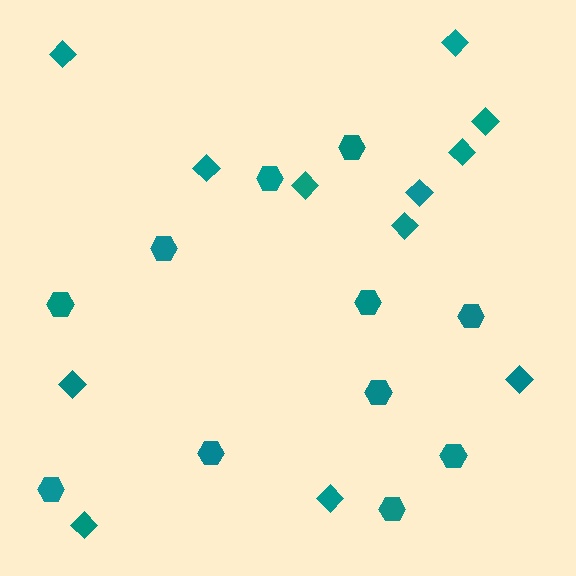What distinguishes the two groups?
There are 2 groups: one group of hexagons (11) and one group of diamonds (12).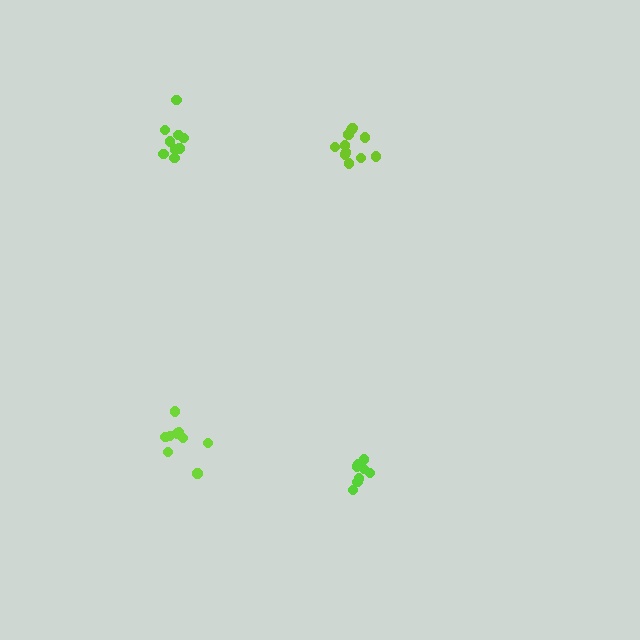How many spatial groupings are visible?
There are 4 spatial groupings.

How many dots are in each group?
Group 1: 9 dots, Group 2: 11 dots, Group 3: 8 dots, Group 4: 9 dots (37 total).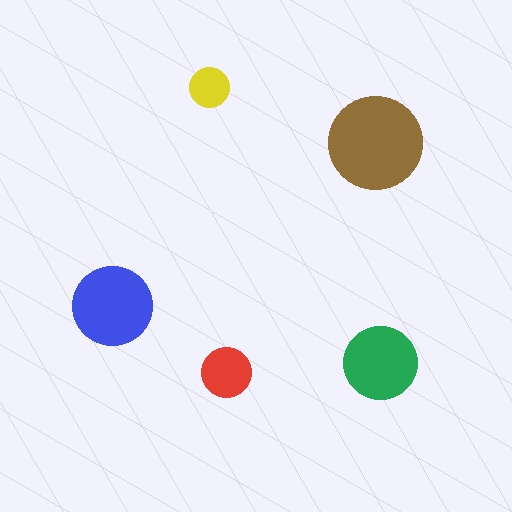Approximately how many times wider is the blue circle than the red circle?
About 1.5 times wider.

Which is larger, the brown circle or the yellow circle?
The brown one.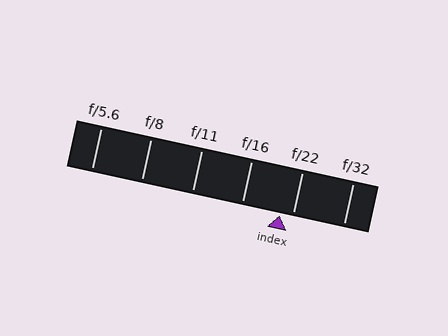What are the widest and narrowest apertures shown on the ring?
The widest aperture shown is f/5.6 and the narrowest is f/32.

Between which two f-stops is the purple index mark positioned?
The index mark is between f/16 and f/22.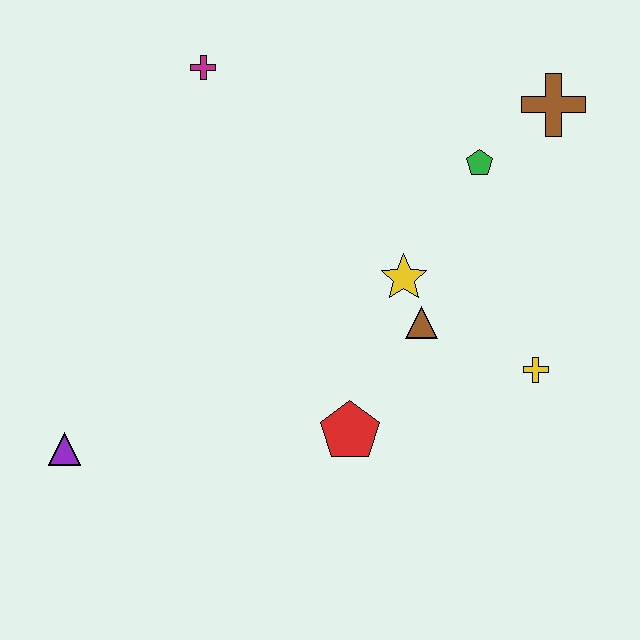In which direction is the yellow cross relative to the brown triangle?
The yellow cross is to the right of the brown triangle.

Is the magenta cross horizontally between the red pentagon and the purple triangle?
Yes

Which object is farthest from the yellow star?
The purple triangle is farthest from the yellow star.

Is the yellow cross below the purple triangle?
No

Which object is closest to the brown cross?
The green pentagon is closest to the brown cross.